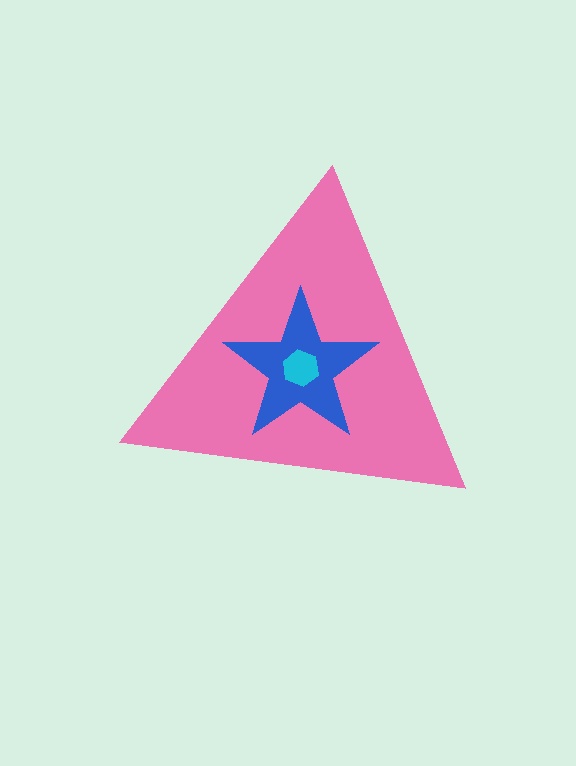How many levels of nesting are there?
3.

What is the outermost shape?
The pink triangle.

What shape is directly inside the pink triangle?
The blue star.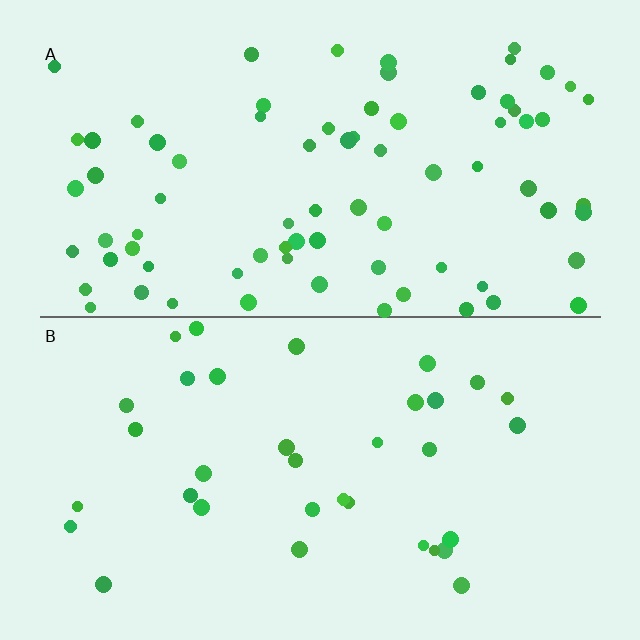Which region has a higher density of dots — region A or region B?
A (the top).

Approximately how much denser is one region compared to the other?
Approximately 2.2× — region A over region B.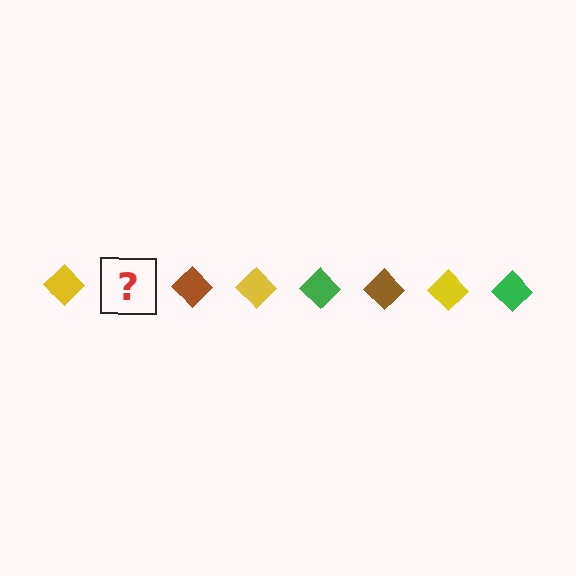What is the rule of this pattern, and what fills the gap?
The rule is that the pattern cycles through yellow, green, brown diamonds. The gap should be filled with a green diamond.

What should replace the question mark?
The question mark should be replaced with a green diamond.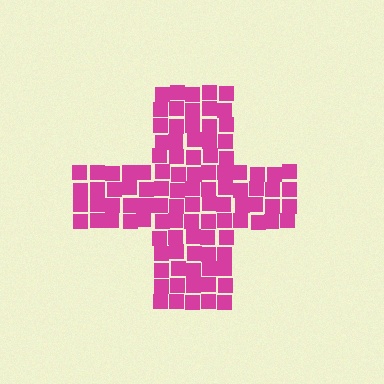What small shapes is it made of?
It is made of small squares.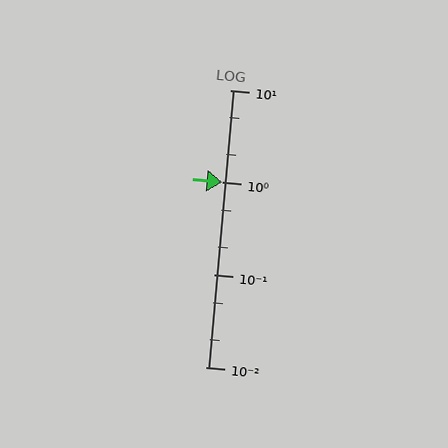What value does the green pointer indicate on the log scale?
The pointer indicates approximately 1.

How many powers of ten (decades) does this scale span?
The scale spans 3 decades, from 0.01 to 10.